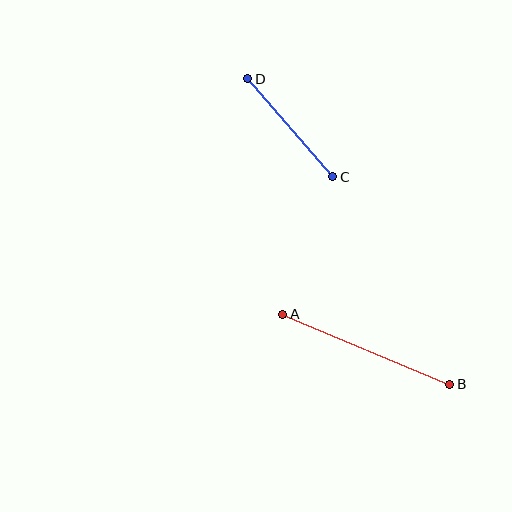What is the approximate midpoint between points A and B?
The midpoint is at approximately (366, 349) pixels.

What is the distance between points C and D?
The distance is approximately 130 pixels.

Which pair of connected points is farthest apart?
Points A and B are farthest apart.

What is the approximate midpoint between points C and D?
The midpoint is at approximately (290, 128) pixels.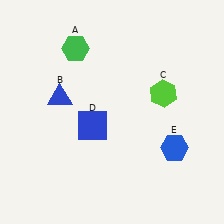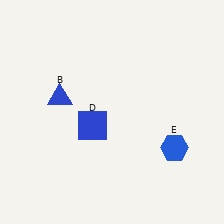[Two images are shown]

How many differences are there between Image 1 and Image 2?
There are 2 differences between the two images.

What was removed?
The lime hexagon (C), the green hexagon (A) were removed in Image 2.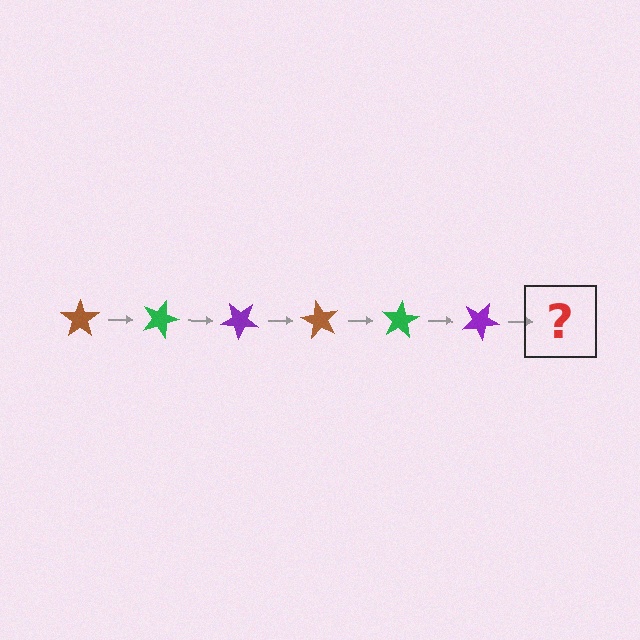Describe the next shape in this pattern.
It should be a brown star, rotated 120 degrees from the start.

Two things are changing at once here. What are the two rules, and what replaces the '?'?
The two rules are that it rotates 20 degrees each step and the color cycles through brown, green, and purple. The '?' should be a brown star, rotated 120 degrees from the start.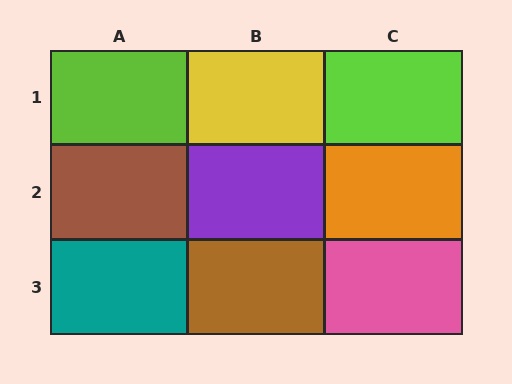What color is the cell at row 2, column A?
Brown.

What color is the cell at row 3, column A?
Teal.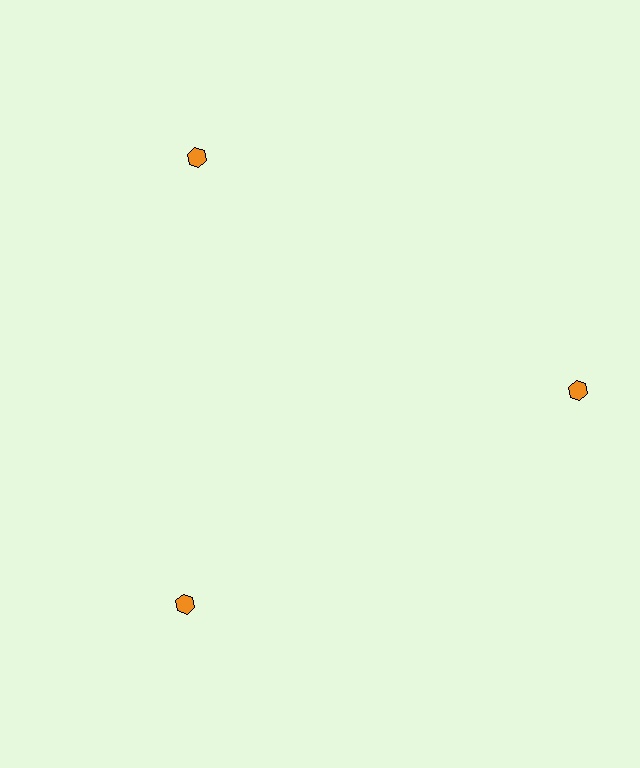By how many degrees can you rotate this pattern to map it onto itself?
The pattern maps onto itself every 120 degrees of rotation.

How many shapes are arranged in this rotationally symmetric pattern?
There are 3 shapes, arranged in 3 groups of 1.